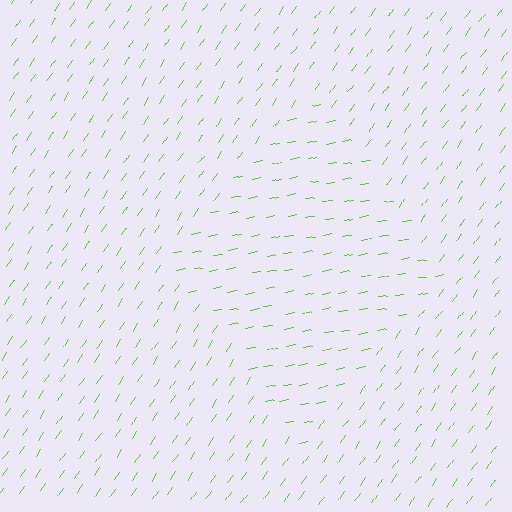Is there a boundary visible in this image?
Yes, there is a texture boundary formed by a change in line orientation.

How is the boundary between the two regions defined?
The boundary is defined purely by a change in line orientation (approximately 45 degrees difference). All lines are the same color and thickness.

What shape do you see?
I see a diamond.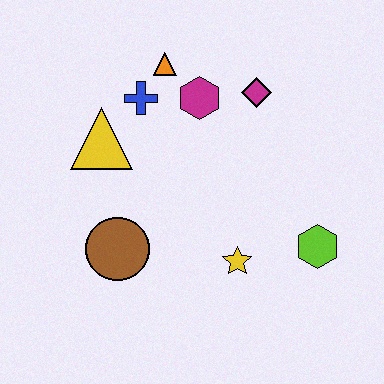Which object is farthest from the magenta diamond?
The brown circle is farthest from the magenta diamond.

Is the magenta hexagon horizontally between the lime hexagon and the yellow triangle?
Yes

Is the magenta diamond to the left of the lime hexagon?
Yes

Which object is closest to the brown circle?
The yellow triangle is closest to the brown circle.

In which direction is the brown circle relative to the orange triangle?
The brown circle is below the orange triangle.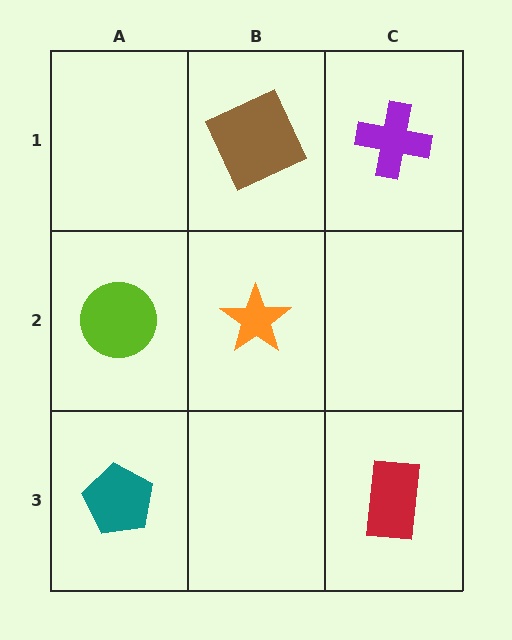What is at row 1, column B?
A brown square.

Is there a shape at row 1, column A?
No, that cell is empty.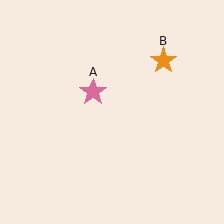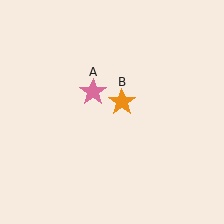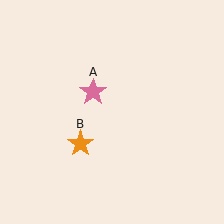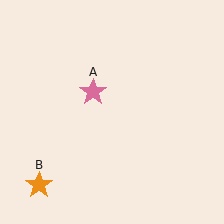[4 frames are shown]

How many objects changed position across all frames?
1 object changed position: orange star (object B).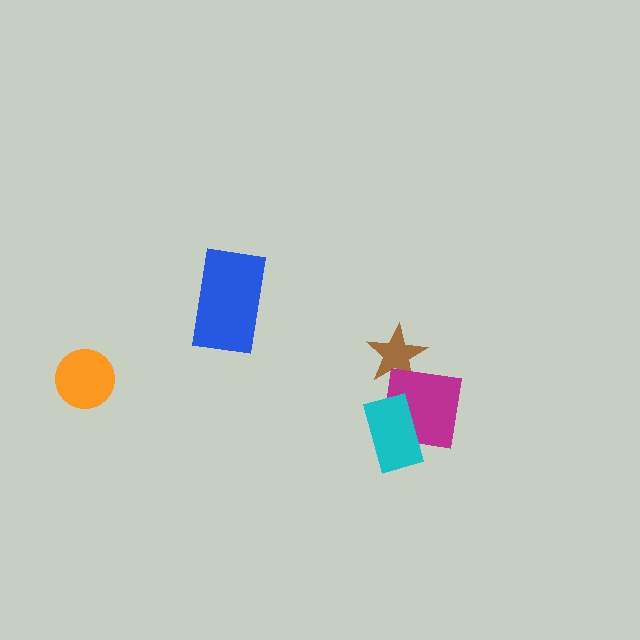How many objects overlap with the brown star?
1 object overlaps with the brown star.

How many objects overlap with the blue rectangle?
0 objects overlap with the blue rectangle.